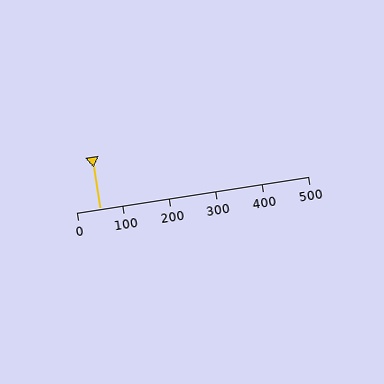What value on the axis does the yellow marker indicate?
The marker indicates approximately 50.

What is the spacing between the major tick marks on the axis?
The major ticks are spaced 100 apart.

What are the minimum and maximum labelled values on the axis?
The axis runs from 0 to 500.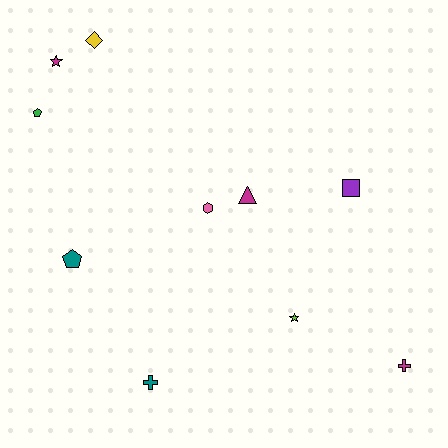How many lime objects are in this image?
There is 1 lime object.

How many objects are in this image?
There are 10 objects.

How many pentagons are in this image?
There are 2 pentagons.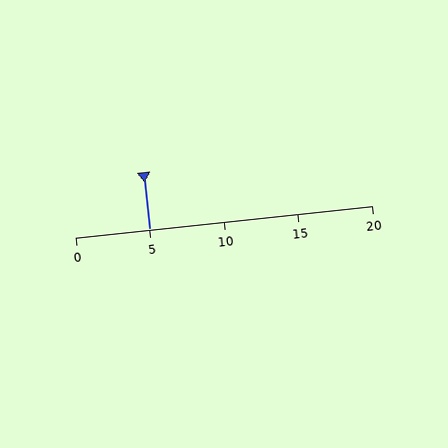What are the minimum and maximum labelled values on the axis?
The axis runs from 0 to 20.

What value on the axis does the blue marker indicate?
The marker indicates approximately 5.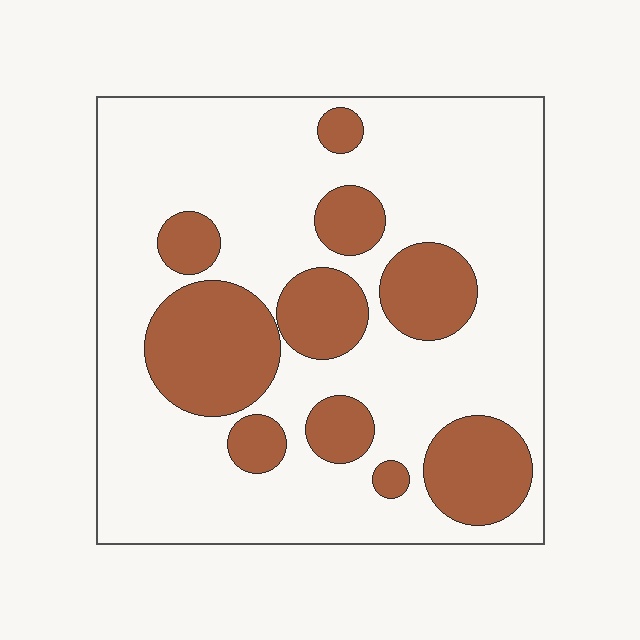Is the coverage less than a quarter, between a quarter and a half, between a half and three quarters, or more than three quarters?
Between a quarter and a half.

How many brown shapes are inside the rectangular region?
10.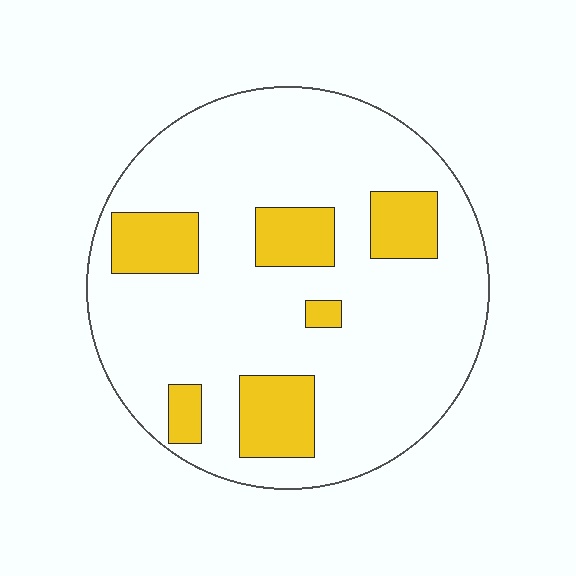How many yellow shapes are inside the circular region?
6.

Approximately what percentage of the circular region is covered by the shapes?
Approximately 20%.